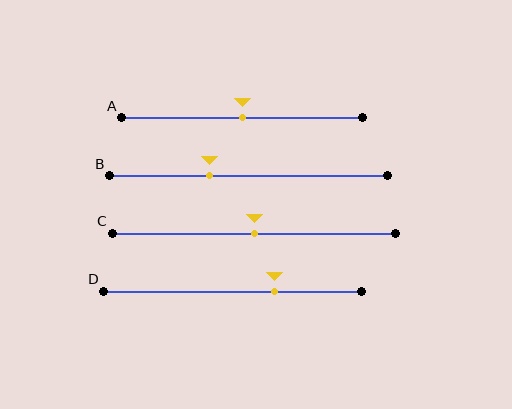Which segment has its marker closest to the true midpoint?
Segment A has its marker closest to the true midpoint.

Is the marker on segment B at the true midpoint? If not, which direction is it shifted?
No, the marker on segment B is shifted to the left by about 14% of the segment length.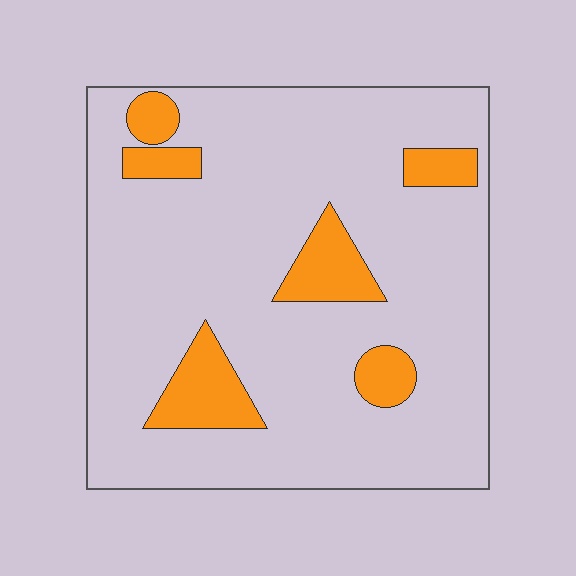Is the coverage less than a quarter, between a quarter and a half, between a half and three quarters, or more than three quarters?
Less than a quarter.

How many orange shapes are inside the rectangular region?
6.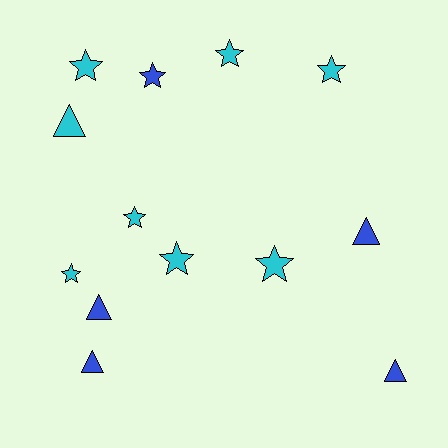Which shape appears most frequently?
Star, with 8 objects.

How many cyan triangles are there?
There is 1 cyan triangle.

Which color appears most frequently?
Cyan, with 8 objects.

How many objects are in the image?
There are 13 objects.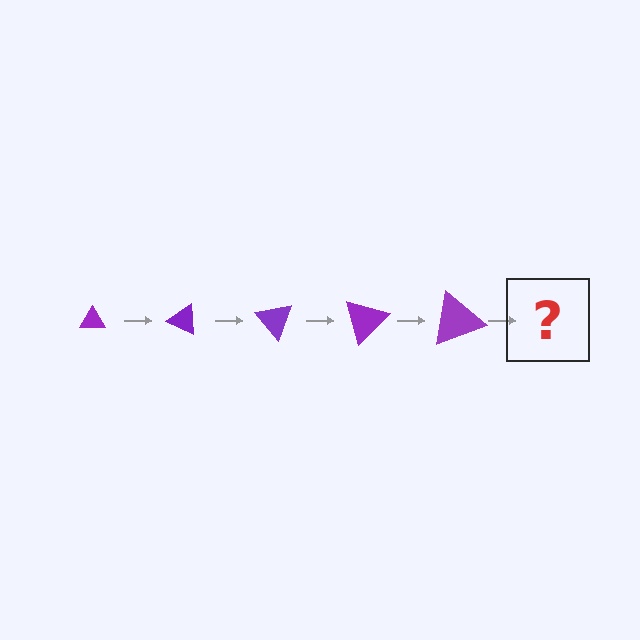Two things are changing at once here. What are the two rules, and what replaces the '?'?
The two rules are that the triangle grows larger each step and it rotates 25 degrees each step. The '?' should be a triangle, larger than the previous one and rotated 125 degrees from the start.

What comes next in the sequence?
The next element should be a triangle, larger than the previous one and rotated 125 degrees from the start.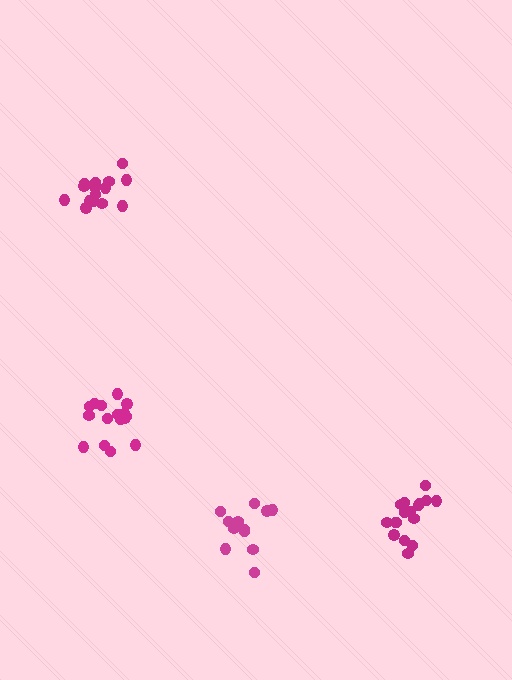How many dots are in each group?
Group 1: 17 dots, Group 2: 15 dots, Group 3: 12 dots, Group 4: 17 dots (61 total).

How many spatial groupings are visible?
There are 4 spatial groupings.